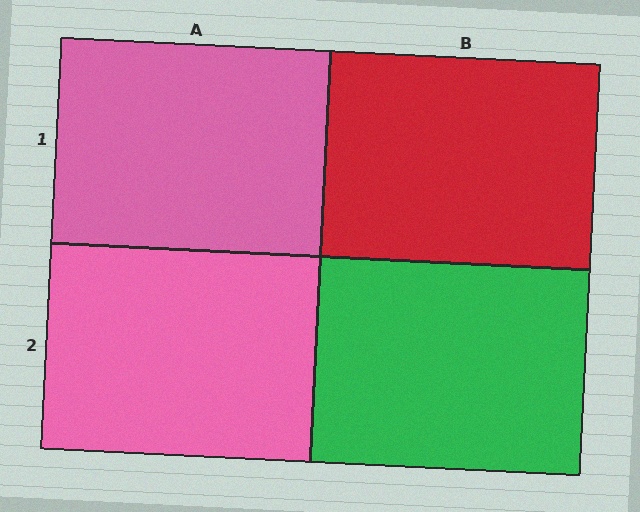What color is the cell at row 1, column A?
Pink.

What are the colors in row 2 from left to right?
Pink, green.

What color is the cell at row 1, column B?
Red.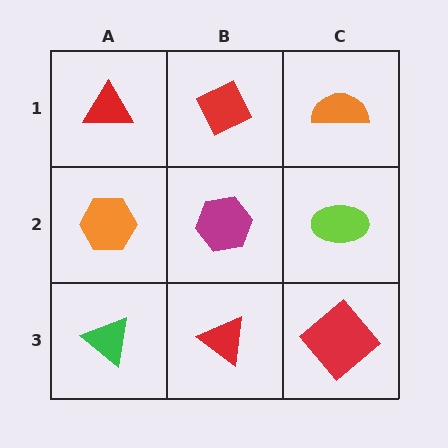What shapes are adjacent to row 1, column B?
A magenta hexagon (row 2, column B), a red triangle (row 1, column A), an orange semicircle (row 1, column C).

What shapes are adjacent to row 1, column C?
A lime ellipse (row 2, column C), a red diamond (row 1, column B).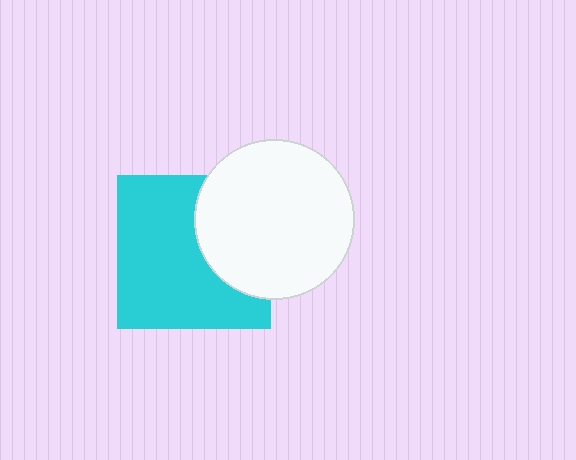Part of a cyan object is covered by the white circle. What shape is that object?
It is a square.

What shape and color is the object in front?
The object in front is a white circle.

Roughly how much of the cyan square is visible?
Most of it is visible (roughly 66%).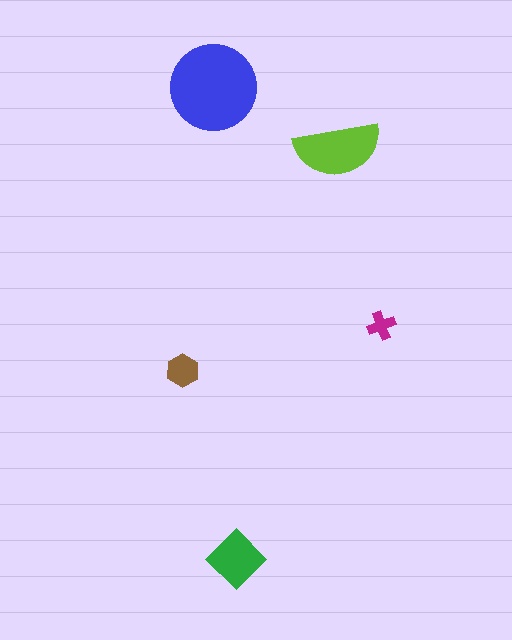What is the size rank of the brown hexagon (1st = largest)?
4th.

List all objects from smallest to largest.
The magenta cross, the brown hexagon, the green diamond, the lime semicircle, the blue circle.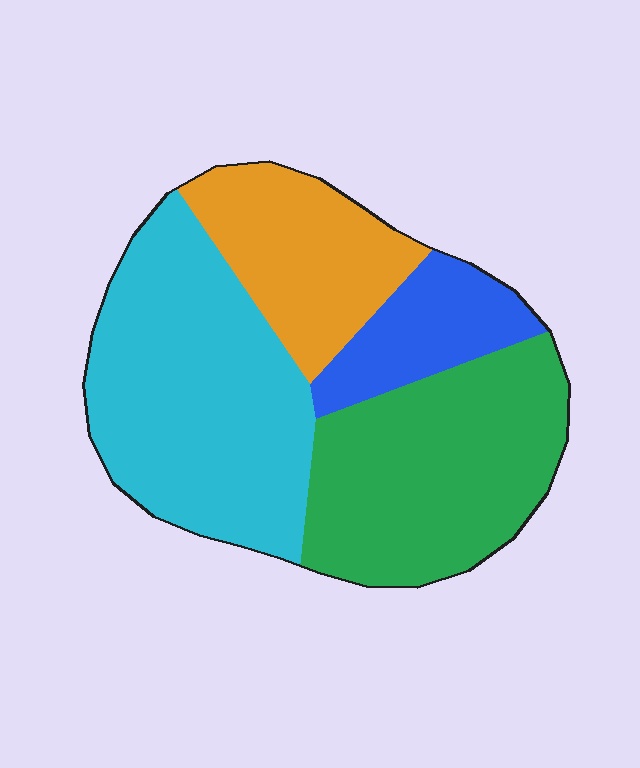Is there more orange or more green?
Green.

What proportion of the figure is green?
Green covers about 30% of the figure.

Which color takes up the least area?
Blue, at roughly 10%.